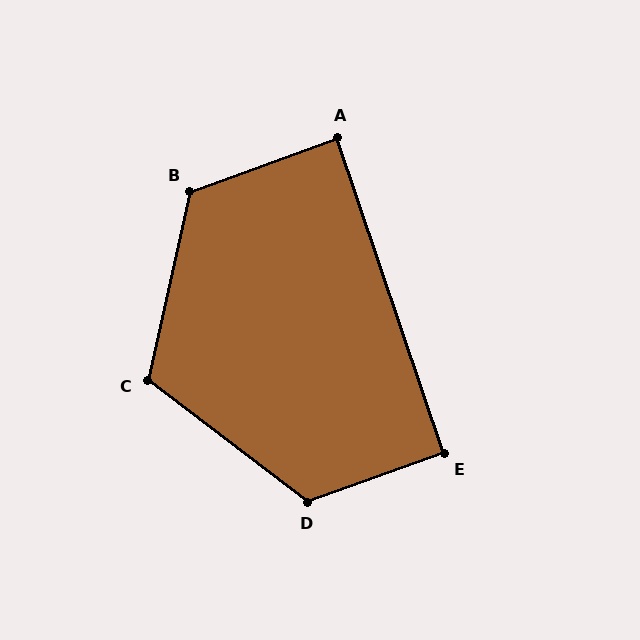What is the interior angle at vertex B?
Approximately 123 degrees (obtuse).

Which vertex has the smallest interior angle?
A, at approximately 89 degrees.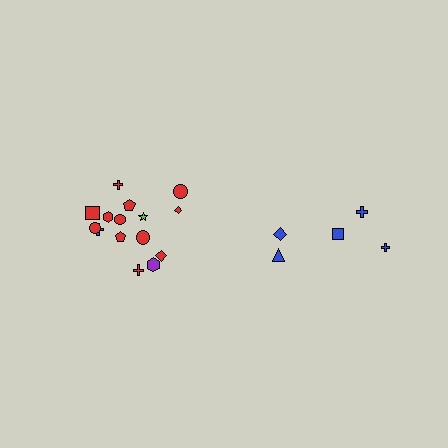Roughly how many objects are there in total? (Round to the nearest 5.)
Roughly 20 objects in total.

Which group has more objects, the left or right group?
The left group.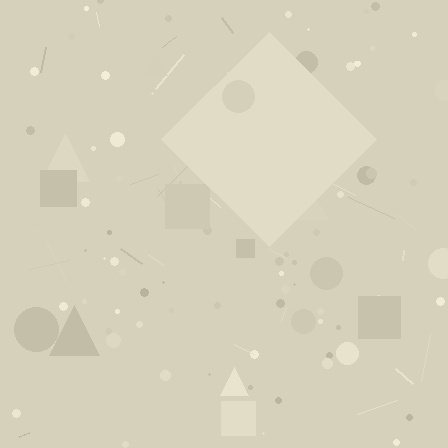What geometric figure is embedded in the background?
A diamond is embedded in the background.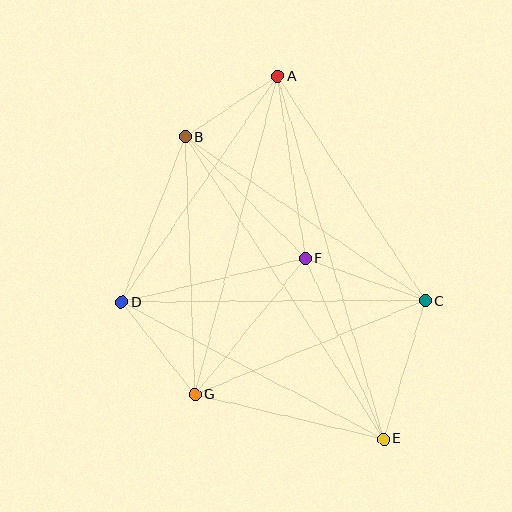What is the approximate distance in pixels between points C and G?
The distance between C and G is approximately 249 pixels.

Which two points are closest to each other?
Points A and B are closest to each other.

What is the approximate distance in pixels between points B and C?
The distance between B and C is approximately 290 pixels.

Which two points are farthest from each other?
Points A and E are farthest from each other.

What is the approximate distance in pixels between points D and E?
The distance between D and E is approximately 296 pixels.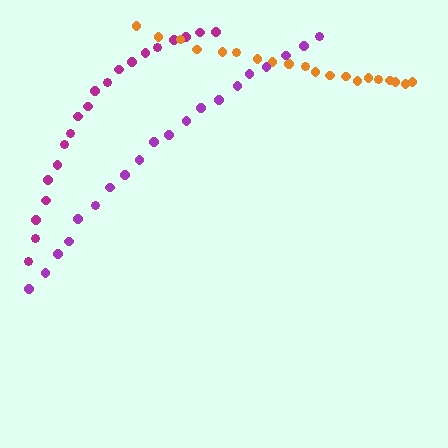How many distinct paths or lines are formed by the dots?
There are 3 distinct paths.